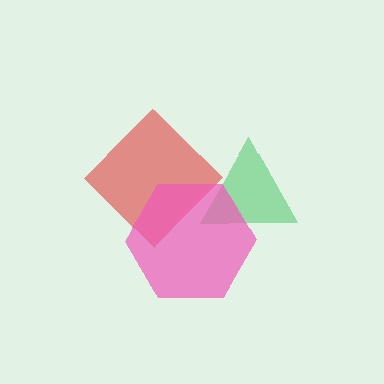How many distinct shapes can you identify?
There are 3 distinct shapes: a red diamond, a green triangle, a pink hexagon.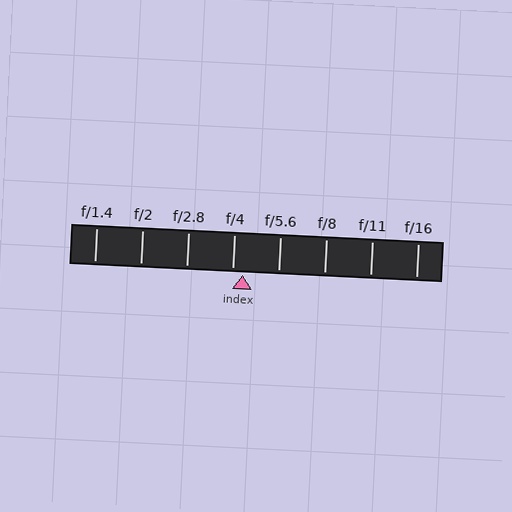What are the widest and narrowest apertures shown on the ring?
The widest aperture shown is f/1.4 and the narrowest is f/16.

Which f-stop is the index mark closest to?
The index mark is closest to f/4.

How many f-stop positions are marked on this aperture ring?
There are 8 f-stop positions marked.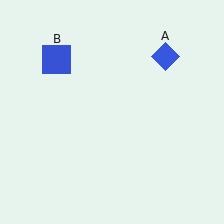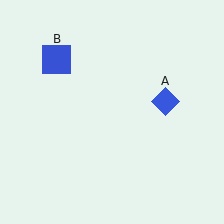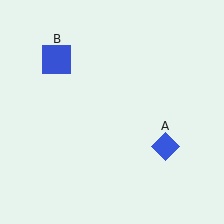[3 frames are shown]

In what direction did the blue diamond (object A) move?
The blue diamond (object A) moved down.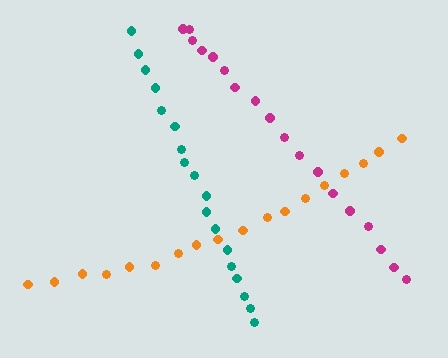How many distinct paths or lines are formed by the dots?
There are 3 distinct paths.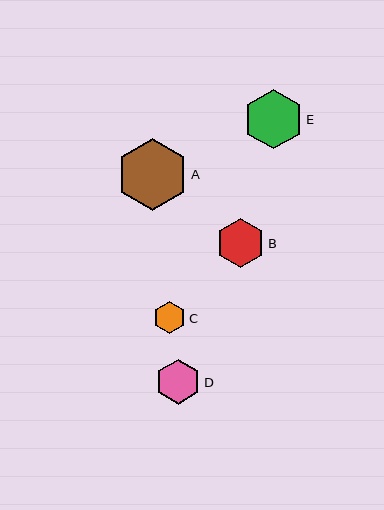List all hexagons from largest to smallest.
From largest to smallest: A, E, B, D, C.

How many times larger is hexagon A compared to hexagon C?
Hexagon A is approximately 2.2 times the size of hexagon C.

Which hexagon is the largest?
Hexagon A is the largest with a size of approximately 72 pixels.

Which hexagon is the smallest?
Hexagon C is the smallest with a size of approximately 32 pixels.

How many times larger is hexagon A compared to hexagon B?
Hexagon A is approximately 1.5 times the size of hexagon B.